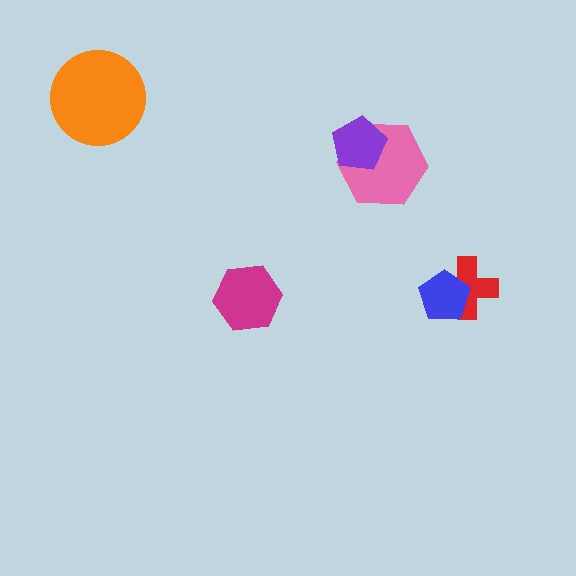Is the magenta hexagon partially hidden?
No, no other shape covers it.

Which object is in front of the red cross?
The blue pentagon is in front of the red cross.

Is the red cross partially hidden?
Yes, it is partially covered by another shape.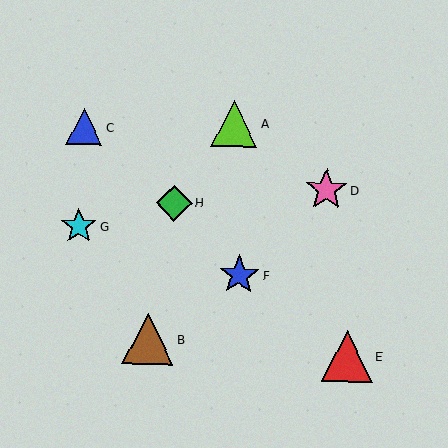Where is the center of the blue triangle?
The center of the blue triangle is at (84, 127).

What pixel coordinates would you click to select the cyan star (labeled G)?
Click at (79, 226) to select the cyan star G.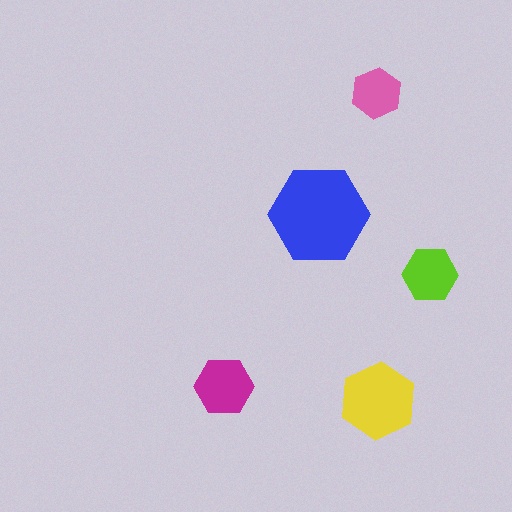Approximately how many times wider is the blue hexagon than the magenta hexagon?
About 1.5 times wider.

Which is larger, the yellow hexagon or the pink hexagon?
The yellow one.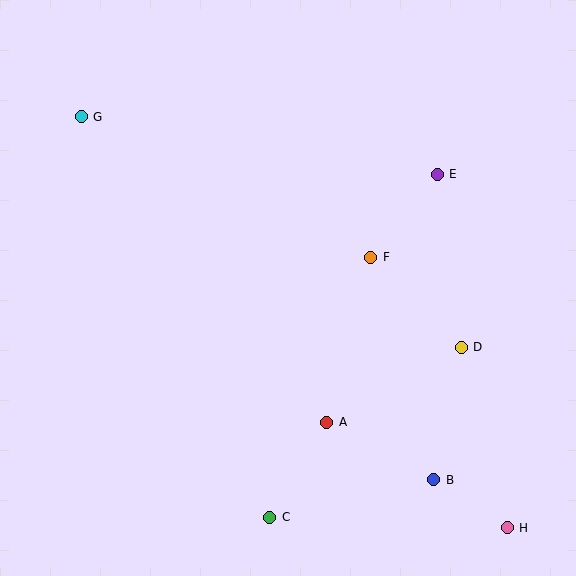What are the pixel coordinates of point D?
Point D is at (461, 347).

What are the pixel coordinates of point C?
Point C is at (270, 517).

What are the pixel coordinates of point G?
Point G is at (81, 117).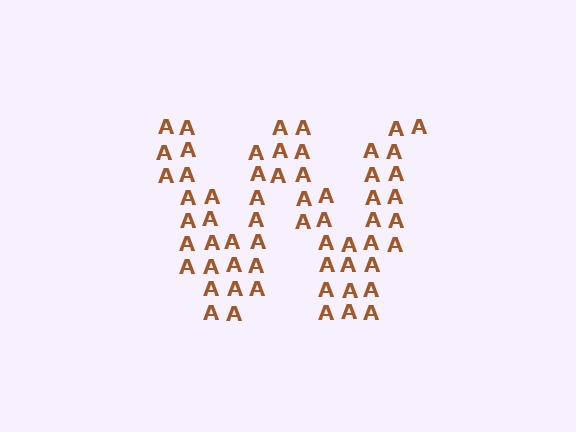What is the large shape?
The large shape is the letter W.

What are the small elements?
The small elements are letter A's.